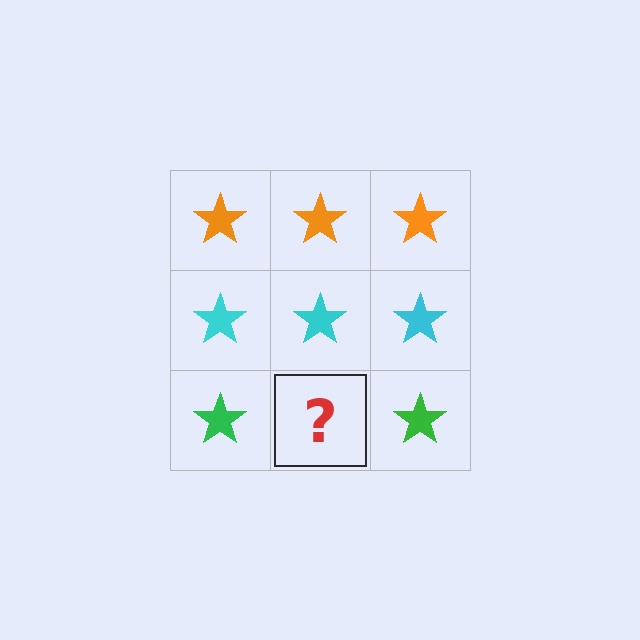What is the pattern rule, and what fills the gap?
The rule is that each row has a consistent color. The gap should be filled with a green star.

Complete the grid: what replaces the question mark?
The question mark should be replaced with a green star.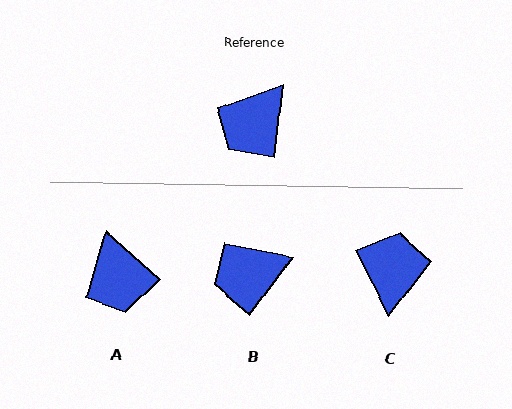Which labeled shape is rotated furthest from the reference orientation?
C, about 147 degrees away.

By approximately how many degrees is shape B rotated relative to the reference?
Approximately 30 degrees clockwise.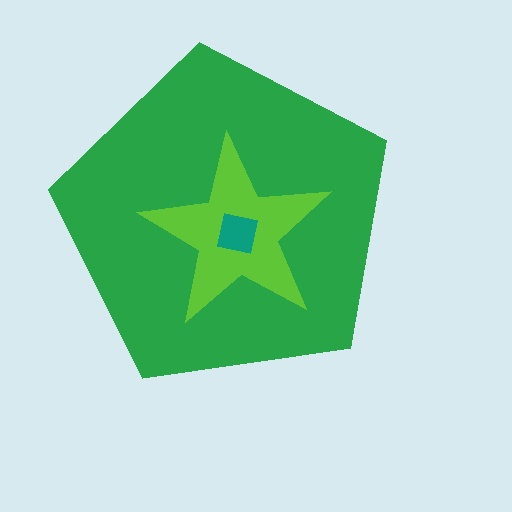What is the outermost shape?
The green pentagon.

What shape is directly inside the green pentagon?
The lime star.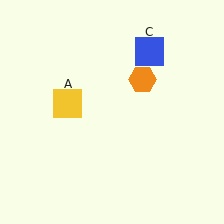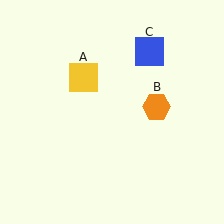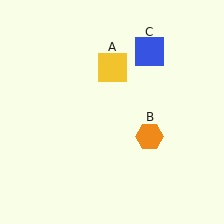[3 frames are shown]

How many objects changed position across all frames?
2 objects changed position: yellow square (object A), orange hexagon (object B).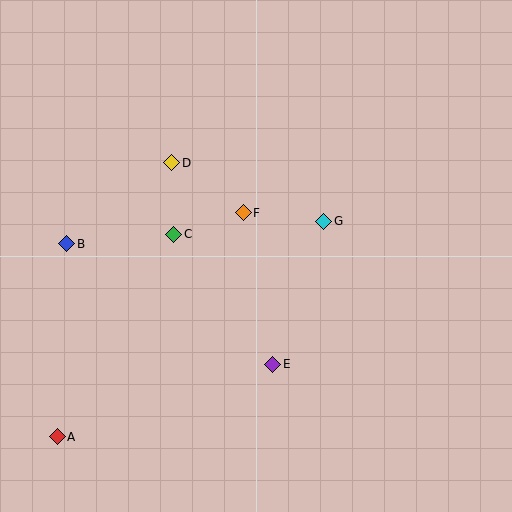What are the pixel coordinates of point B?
Point B is at (67, 244).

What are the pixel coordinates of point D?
Point D is at (172, 163).